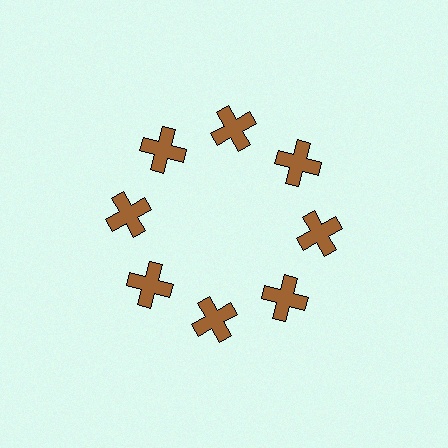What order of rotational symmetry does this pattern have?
This pattern has 8-fold rotational symmetry.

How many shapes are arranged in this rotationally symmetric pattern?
There are 8 shapes, arranged in 8 groups of 1.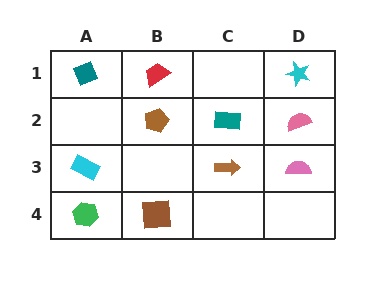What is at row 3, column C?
A brown arrow.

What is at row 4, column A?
A green hexagon.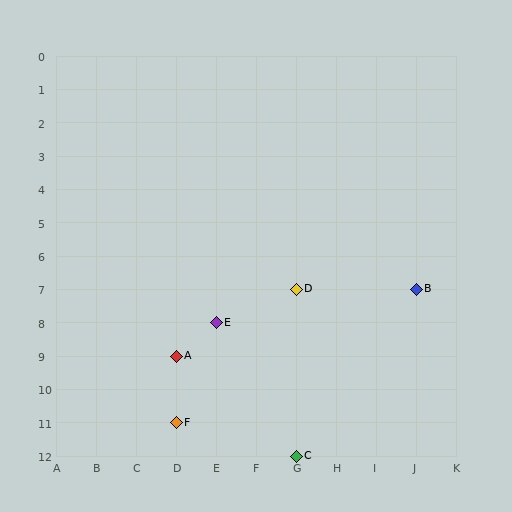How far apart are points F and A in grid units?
Points F and A are 2 rows apart.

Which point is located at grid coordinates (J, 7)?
Point B is at (J, 7).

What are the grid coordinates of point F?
Point F is at grid coordinates (D, 11).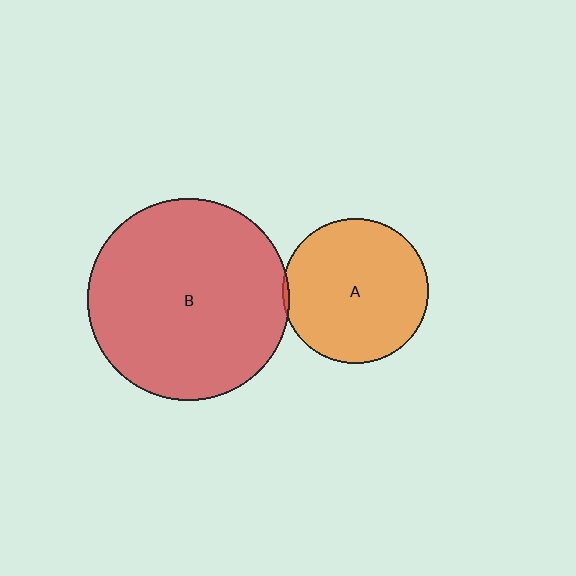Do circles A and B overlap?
Yes.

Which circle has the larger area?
Circle B (red).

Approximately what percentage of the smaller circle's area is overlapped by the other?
Approximately 5%.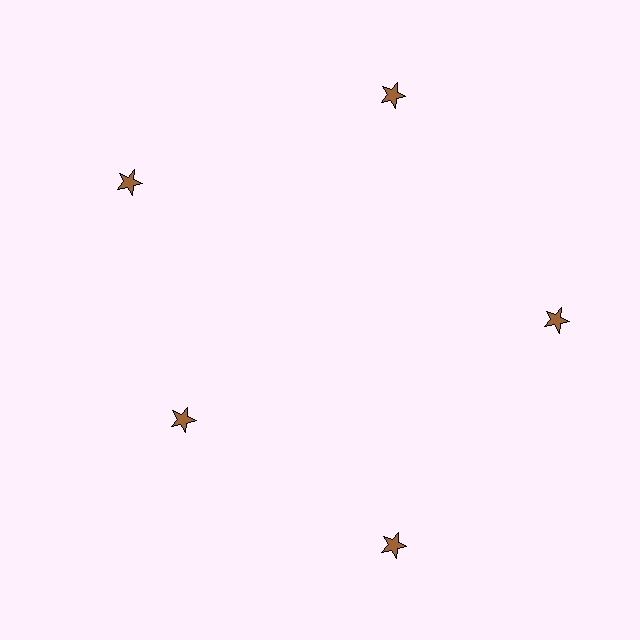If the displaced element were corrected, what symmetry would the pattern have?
It would have 5-fold rotational symmetry — the pattern would map onto itself every 72 degrees.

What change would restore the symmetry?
The symmetry would be restored by moving it outward, back onto the ring so that all 5 stars sit at equal angles and equal distance from the center.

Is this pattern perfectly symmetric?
No. The 5 brown stars are arranged in a ring, but one element near the 8 o'clock position is pulled inward toward the center, breaking the 5-fold rotational symmetry.